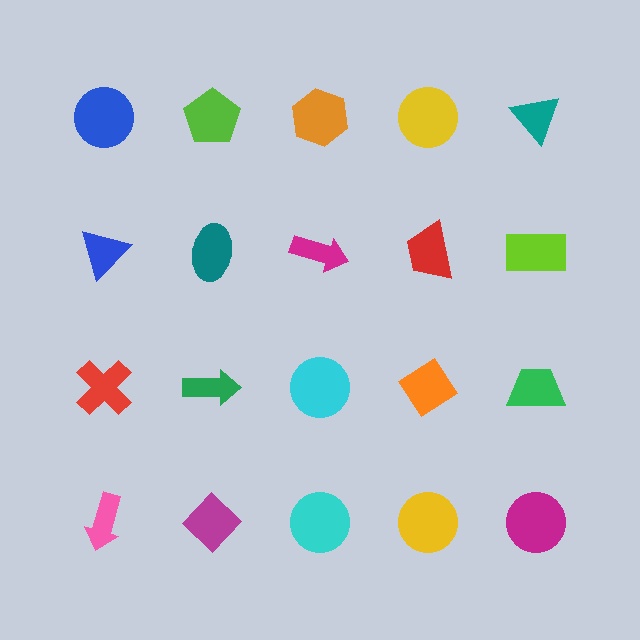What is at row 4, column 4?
A yellow circle.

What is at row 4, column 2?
A magenta diamond.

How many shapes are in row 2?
5 shapes.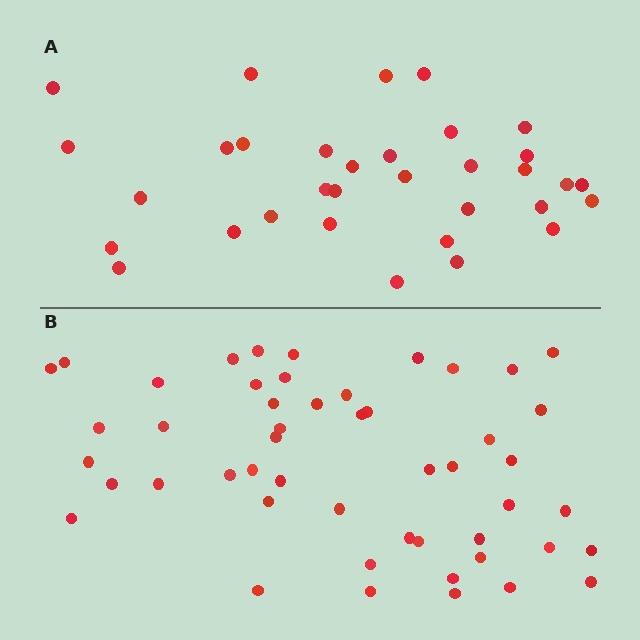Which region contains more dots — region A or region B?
Region B (the bottom region) has more dots.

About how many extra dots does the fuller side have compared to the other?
Region B has approximately 15 more dots than region A.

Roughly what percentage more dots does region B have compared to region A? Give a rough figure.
About 50% more.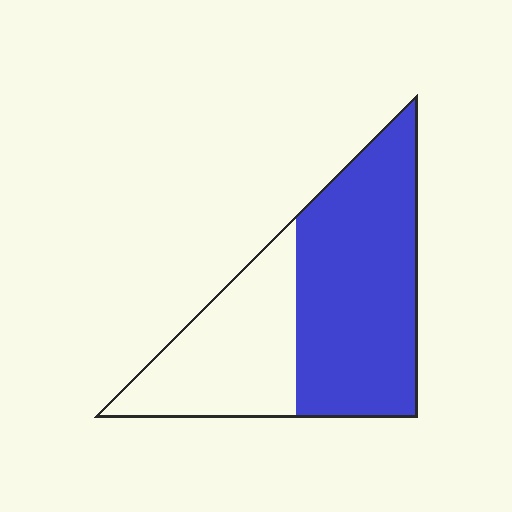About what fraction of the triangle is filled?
About three fifths (3/5).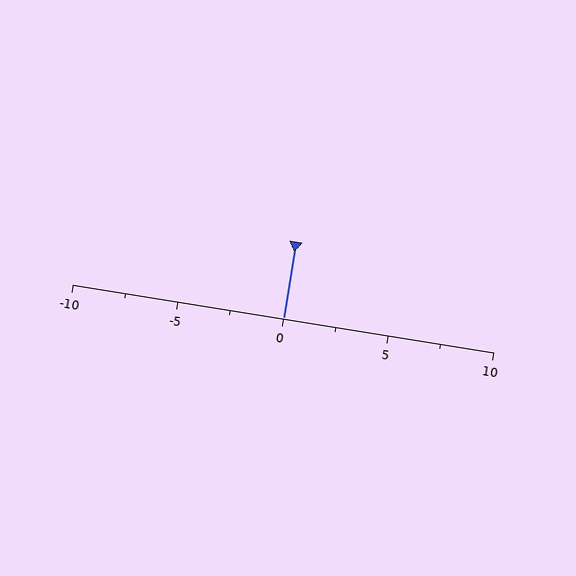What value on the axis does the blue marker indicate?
The marker indicates approximately 0.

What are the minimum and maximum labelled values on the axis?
The axis runs from -10 to 10.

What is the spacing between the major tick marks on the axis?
The major ticks are spaced 5 apart.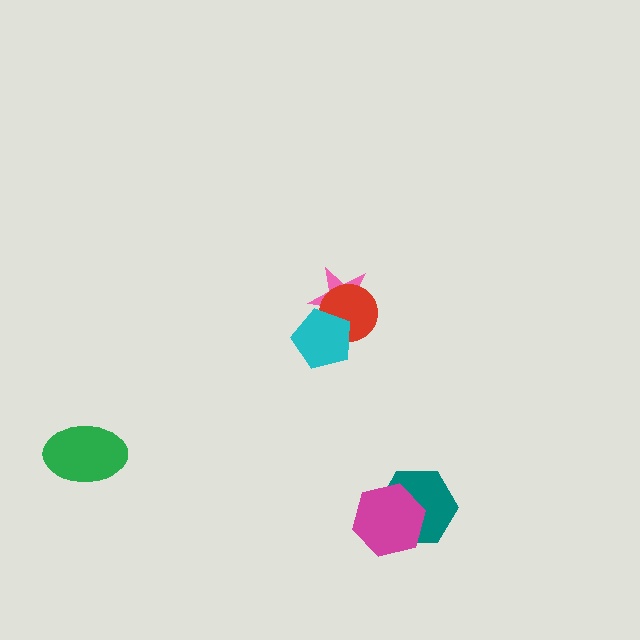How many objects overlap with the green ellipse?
0 objects overlap with the green ellipse.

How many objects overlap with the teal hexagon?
1 object overlaps with the teal hexagon.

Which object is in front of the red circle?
The cyan pentagon is in front of the red circle.